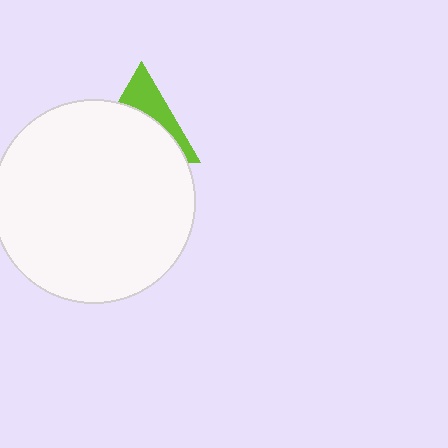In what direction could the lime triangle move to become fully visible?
The lime triangle could move up. That would shift it out from behind the white circle entirely.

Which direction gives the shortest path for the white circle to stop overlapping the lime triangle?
Moving down gives the shortest separation.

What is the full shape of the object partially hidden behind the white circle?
The partially hidden object is a lime triangle.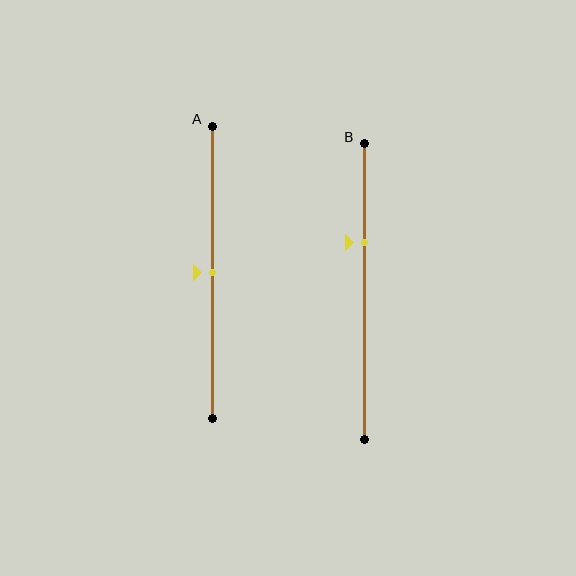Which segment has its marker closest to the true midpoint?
Segment A has its marker closest to the true midpoint.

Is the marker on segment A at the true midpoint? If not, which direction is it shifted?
Yes, the marker on segment A is at the true midpoint.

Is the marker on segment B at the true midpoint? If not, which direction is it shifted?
No, the marker on segment B is shifted upward by about 17% of the segment length.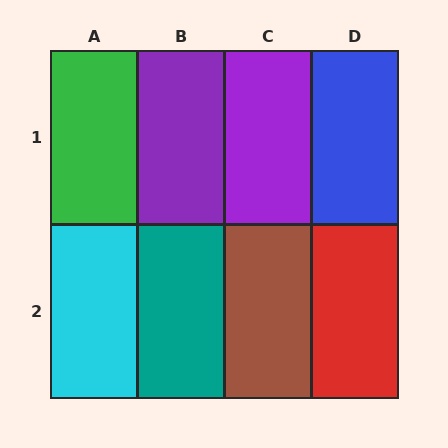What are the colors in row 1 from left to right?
Green, purple, purple, blue.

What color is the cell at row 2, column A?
Cyan.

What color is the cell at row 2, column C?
Brown.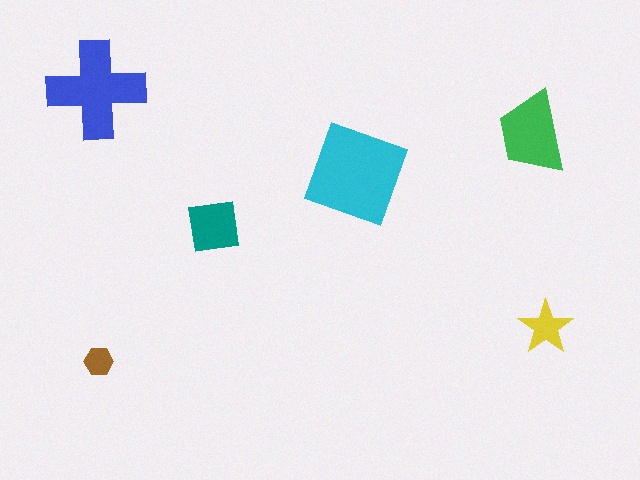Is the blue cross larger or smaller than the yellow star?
Larger.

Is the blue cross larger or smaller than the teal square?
Larger.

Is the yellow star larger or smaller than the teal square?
Smaller.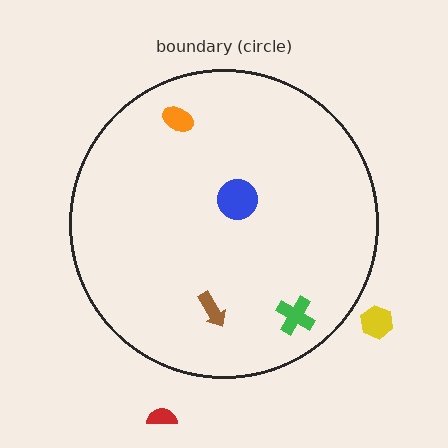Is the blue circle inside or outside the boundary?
Inside.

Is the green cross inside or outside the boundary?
Inside.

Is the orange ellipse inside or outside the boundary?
Inside.